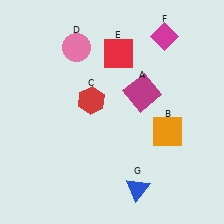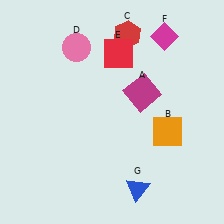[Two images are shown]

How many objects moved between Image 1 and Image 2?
1 object moved between the two images.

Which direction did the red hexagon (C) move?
The red hexagon (C) moved up.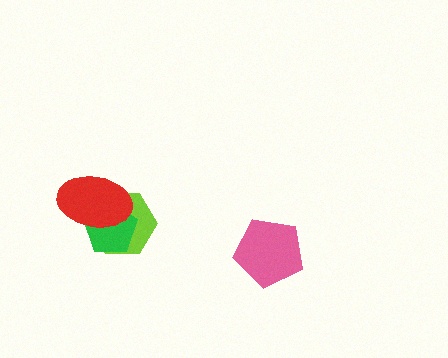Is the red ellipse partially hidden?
No, no other shape covers it.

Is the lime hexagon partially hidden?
Yes, it is partially covered by another shape.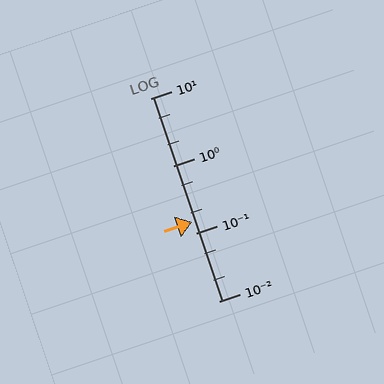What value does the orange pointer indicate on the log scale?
The pointer indicates approximately 0.15.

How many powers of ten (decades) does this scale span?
The scale spans 3 decades, from 0.01 to 10.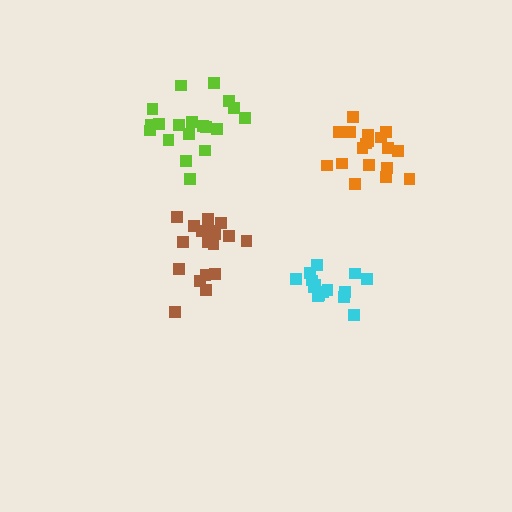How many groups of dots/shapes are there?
There are 4 groups.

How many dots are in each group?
Group 1: 19 dots, Group 2: 18 dots, Group 3: 18 dots, Group 4: 15 dots (70 total).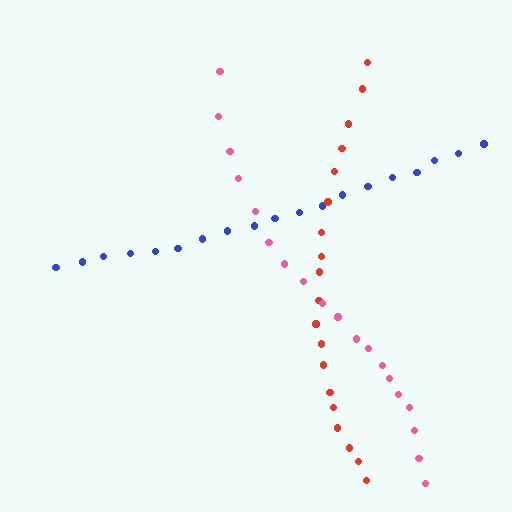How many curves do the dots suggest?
There are 3 distinct paths.